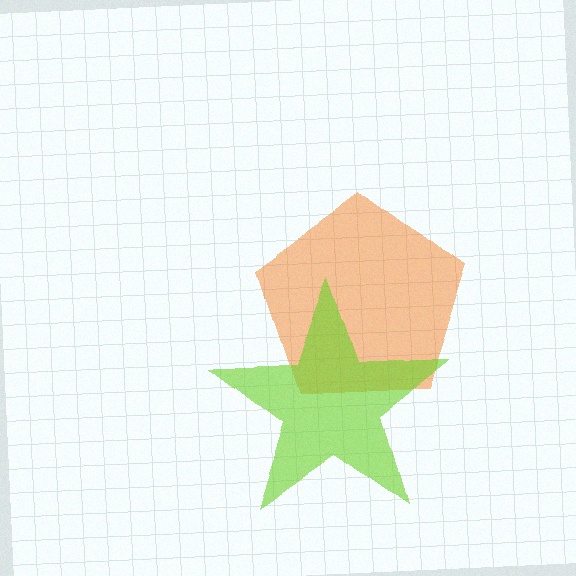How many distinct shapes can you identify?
There are 2 distinct shapes: an orange pentagon, a lime star.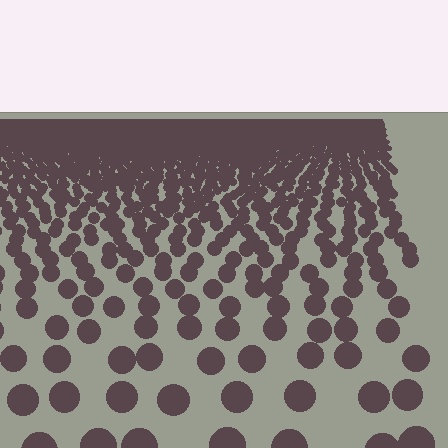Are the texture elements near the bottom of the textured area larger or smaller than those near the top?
Larger. Near the bottom, elements are closer to the viewer and appear at a bigger on-screen size.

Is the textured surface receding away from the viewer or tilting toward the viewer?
The surface is receding away from the viewer. Texture elements get smaller and denser toward the top.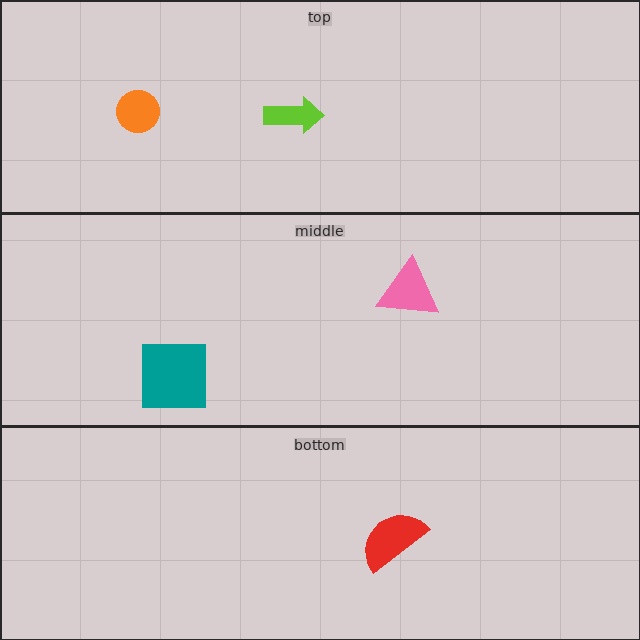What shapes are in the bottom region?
The red semicircle.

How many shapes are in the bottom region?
1.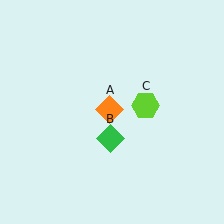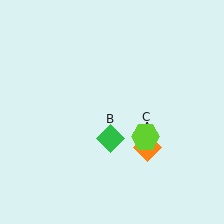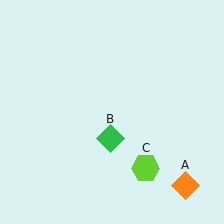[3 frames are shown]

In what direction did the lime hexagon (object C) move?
The lime hexagon (object C) moved down.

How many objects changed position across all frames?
2 objects changed position: orange diamond (object A), lime hexagon (object C).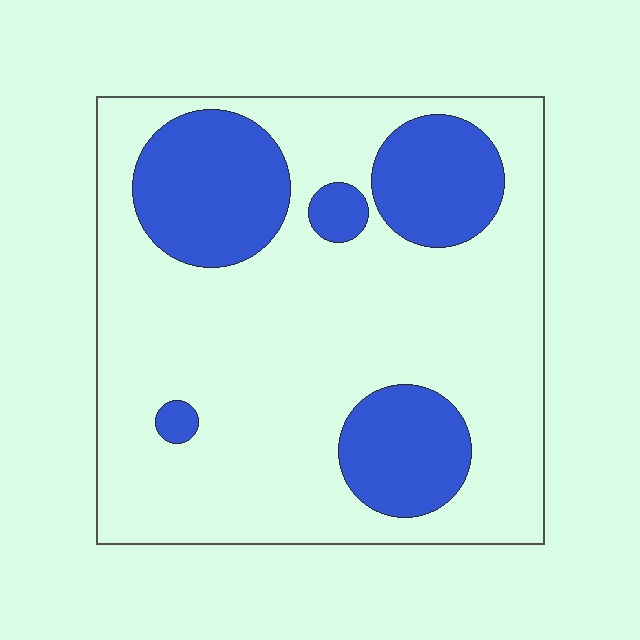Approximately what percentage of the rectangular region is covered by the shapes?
Approximately 25%.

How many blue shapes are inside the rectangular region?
5.